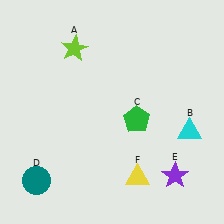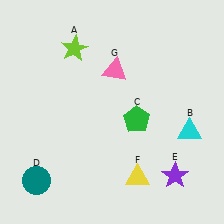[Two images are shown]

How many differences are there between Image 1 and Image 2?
There is 1 difference between the two images.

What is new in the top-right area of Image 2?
A pink triangle (G) was added in the top-right area of Image 2.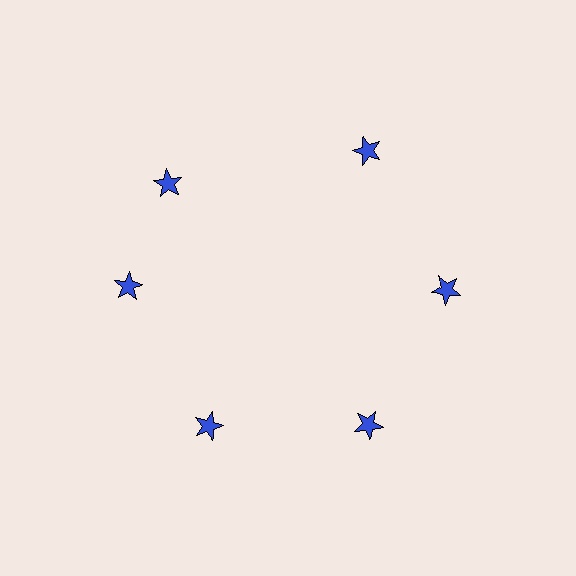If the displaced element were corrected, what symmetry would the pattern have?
It would have 6-fold rotational symmetry — the pattern would map onto itself every 60 degrees.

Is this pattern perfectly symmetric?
No. The 6 blue stars are arranged in a ring, but one element near the 11 o'clock position is rotated out of alignment along the ring, breaking the 6-fold rotational symmetry.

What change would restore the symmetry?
The symmetry would be restored by rotating it back into even spacing with its neighbors so that all 6 stars sit at equal angles and equal distance from the center.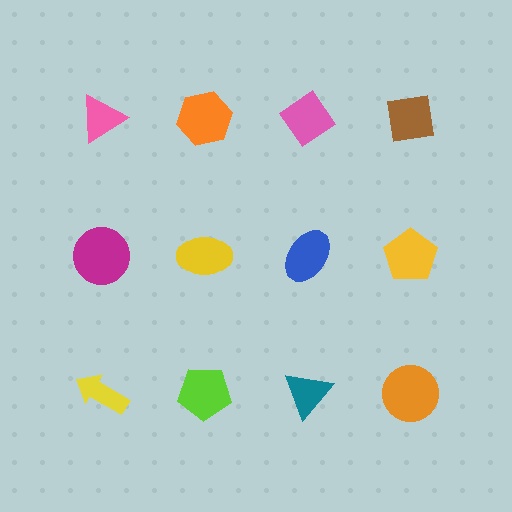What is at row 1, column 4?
A brown square.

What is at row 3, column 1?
A yellow arrow.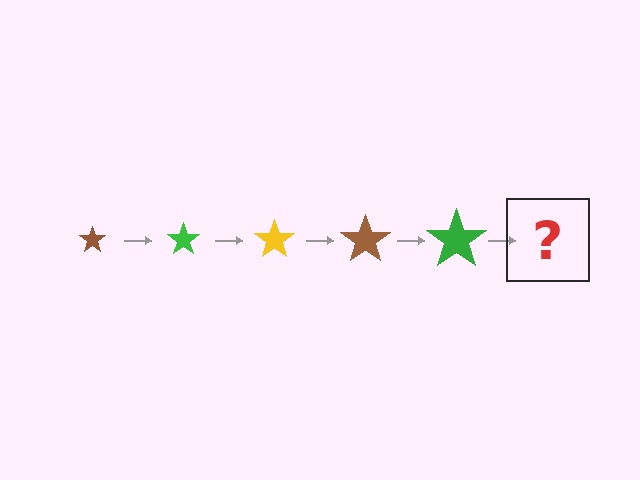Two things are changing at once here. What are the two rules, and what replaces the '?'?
The two rules are that the star grows larger each step and the color cycles through brown, green, and yellow. The '?' should be a yellow star, larger than the previous one.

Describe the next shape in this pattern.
It should be a yellow star, larger than the previous one.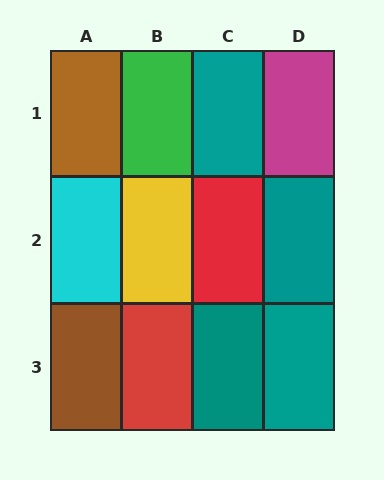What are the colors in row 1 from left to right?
Brown, green, teal, magenta.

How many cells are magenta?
1 cell is magenta.